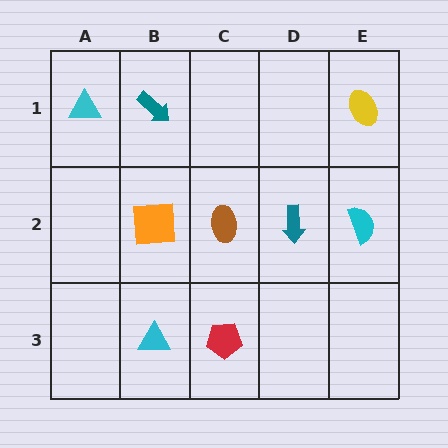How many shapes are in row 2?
4 shapes.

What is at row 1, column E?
A yellow ellipse.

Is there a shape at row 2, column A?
No, that cell is empty.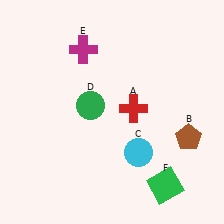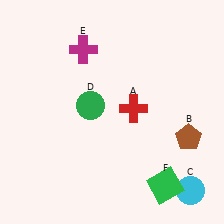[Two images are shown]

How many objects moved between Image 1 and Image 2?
1 object moved between the two images.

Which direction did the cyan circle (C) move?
The cyan circle (C) moved right.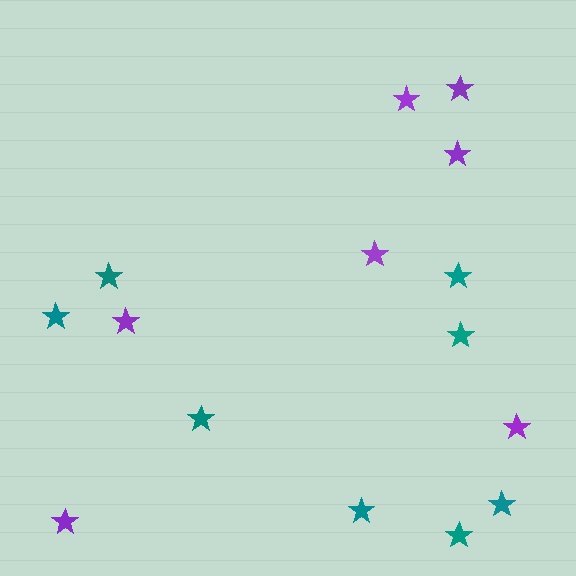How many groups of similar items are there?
There are 2 groups: one group of teal stars (8) and one group of purple stars (7).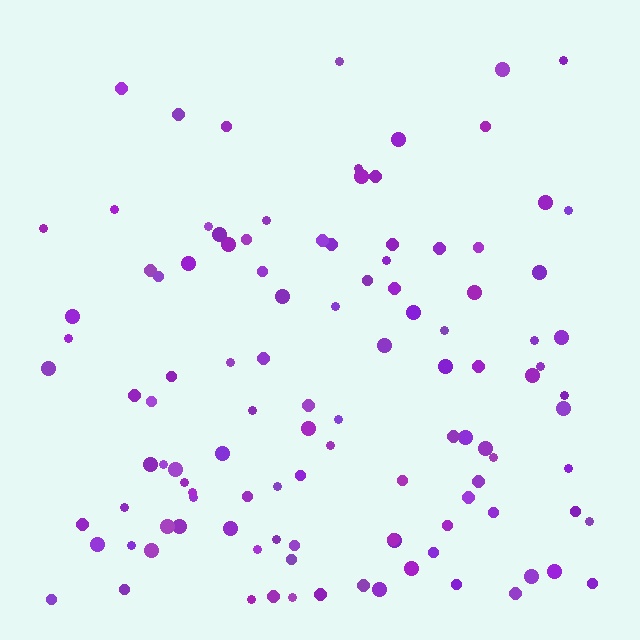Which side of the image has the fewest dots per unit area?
The top.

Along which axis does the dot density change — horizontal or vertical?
Vertical.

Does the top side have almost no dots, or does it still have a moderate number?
Still a moderate number, just noticeably fewer than the bottom.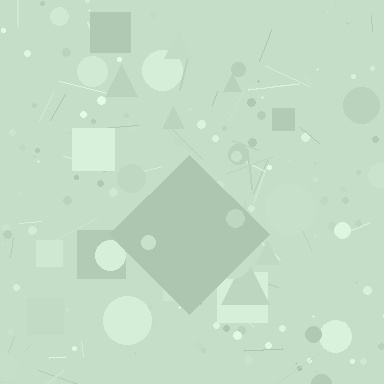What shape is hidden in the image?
A diamond is hidden in the image.